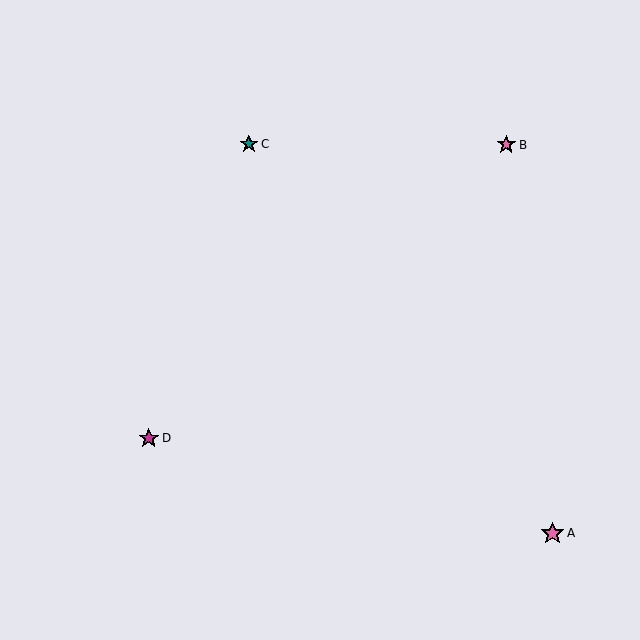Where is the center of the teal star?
The center of the teal star is at (249, 144).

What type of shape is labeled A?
Shape A is a pink star.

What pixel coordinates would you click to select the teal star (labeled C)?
Click at (249, 144) to select the teal star C.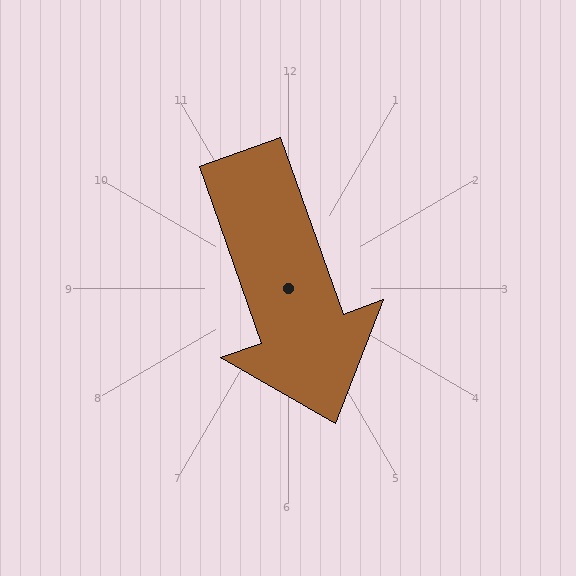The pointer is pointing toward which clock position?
Roughly 5 o'clock.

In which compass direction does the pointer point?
South.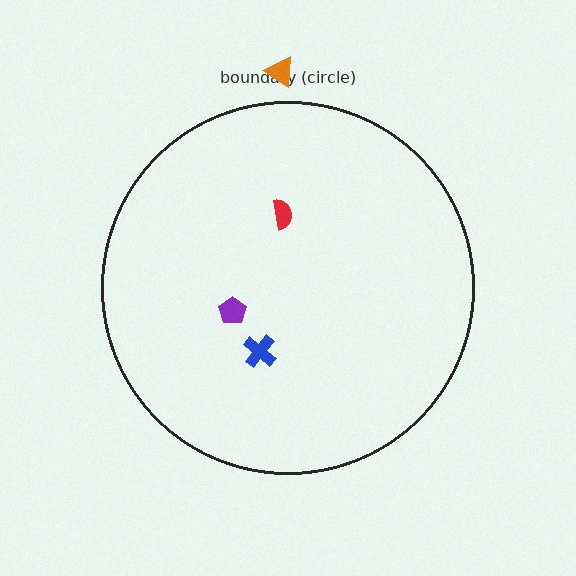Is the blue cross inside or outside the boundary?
Inside.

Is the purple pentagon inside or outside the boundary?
Inside.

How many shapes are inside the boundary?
3 inside, 1 outside.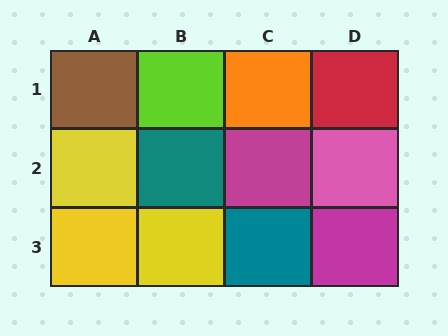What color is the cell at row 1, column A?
Brown.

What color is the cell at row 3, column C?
Teal.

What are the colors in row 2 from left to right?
Yellow, teal, magenta, pink.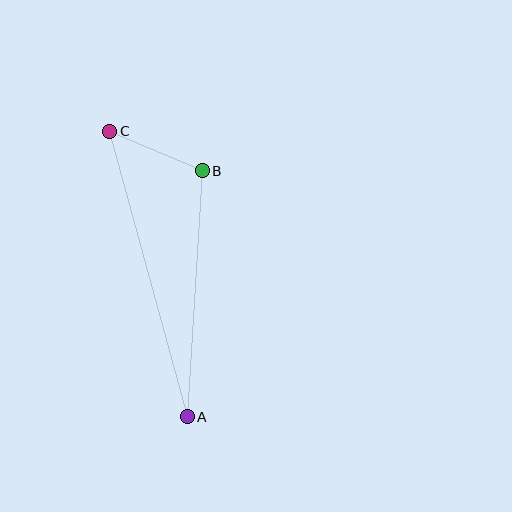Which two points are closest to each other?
Points B and C are closest to each other.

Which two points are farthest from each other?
Points A and C are farthest from each other.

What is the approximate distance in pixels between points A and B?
The distance between A and B is approximately 246 pixels.